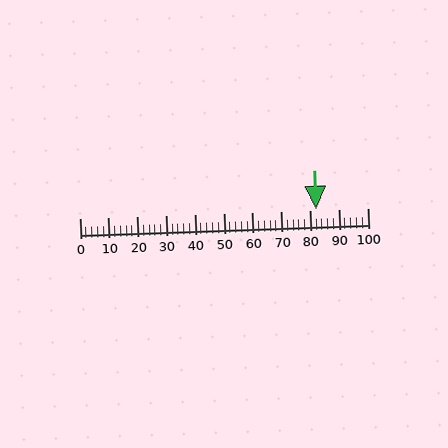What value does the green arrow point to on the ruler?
The green arrow points to approximately 82.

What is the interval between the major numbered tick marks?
The major tick marks are spaced 10 units apart.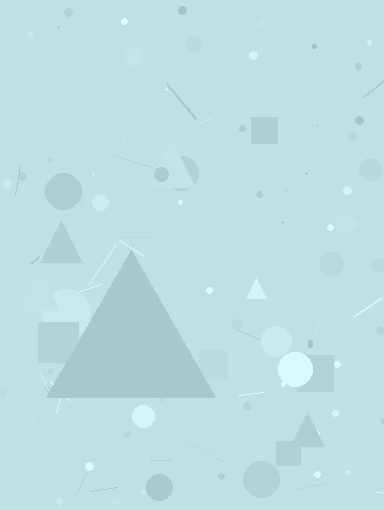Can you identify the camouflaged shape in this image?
The camouflaged shape is a triangle.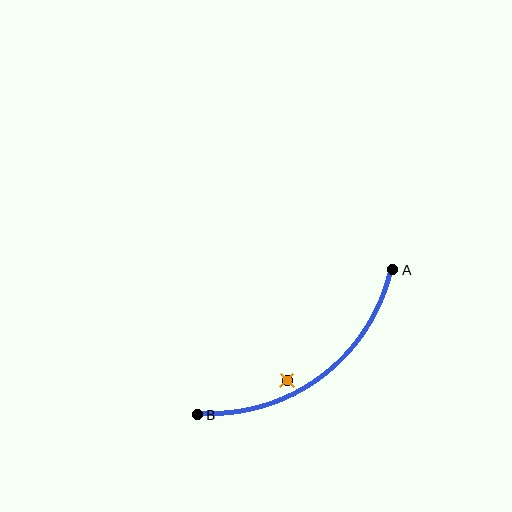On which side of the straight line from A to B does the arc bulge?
The arc bulges below and to the right of the straight line connecting A and B.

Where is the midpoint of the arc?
The arc midpoint is the point on the curve farthest from the straight line joining A and B. It sits below and to the right of that line.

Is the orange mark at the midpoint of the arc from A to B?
No — the orange mark does not lie on the arc at all. It sits slightly inside the curve.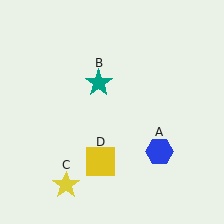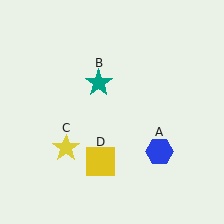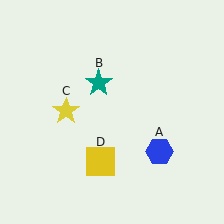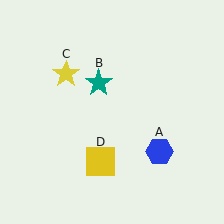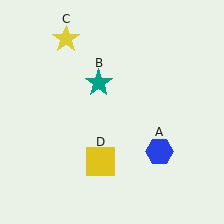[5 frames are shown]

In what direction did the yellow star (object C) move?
The yellow star (object C) moved up.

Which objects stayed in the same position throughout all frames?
Blue hexagon (object A) and teal star (object B) and yellow square (object D) remained stationary.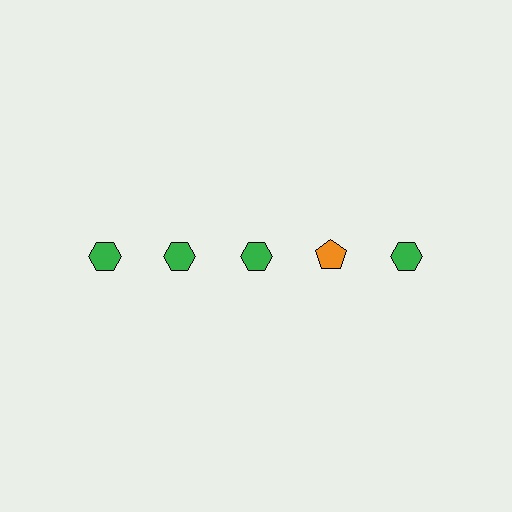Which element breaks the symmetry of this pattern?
The orange pentagon in the top row, second from right column breaks the symmetry. All other shapes are green hexagons.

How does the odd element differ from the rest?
It differs in both color (orange instead of green) and shape (pentagon instead of hexagon).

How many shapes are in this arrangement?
There are 5 shapes arranged in a grid pattern.